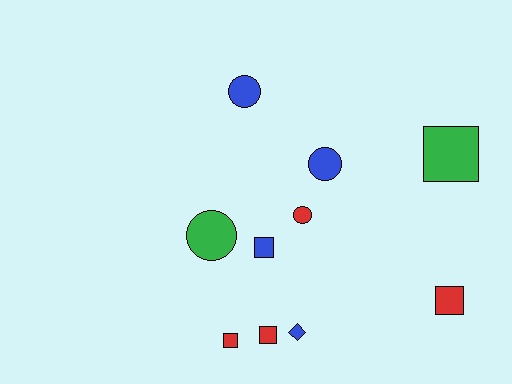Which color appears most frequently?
Blue, with 4 objects.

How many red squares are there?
There are 3 red squares.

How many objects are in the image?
There are 10 objects.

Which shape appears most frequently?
Square, with 5 objects.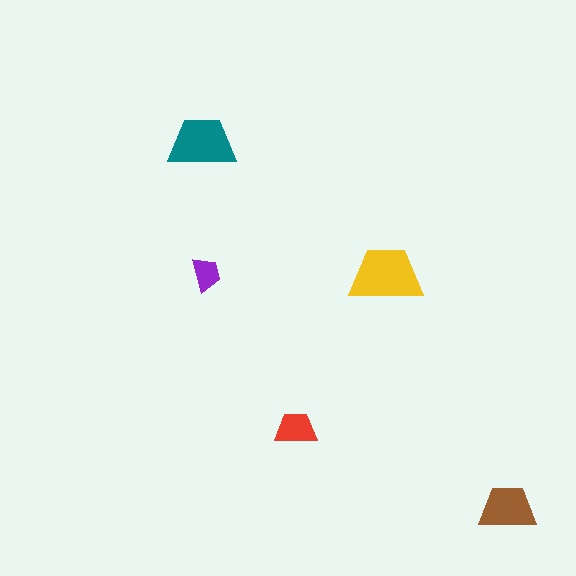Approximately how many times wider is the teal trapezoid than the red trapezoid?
About 1.5 times wider.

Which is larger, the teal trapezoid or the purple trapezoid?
The teal one.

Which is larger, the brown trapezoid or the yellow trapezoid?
The yellow one.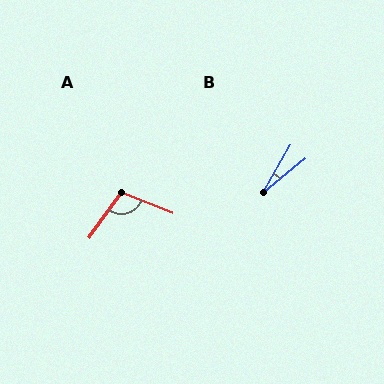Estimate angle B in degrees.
Approximately 21 degrees.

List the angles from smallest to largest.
B (21°), A (104°).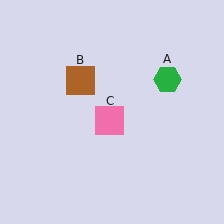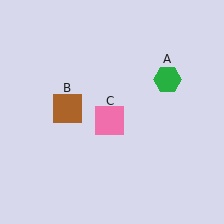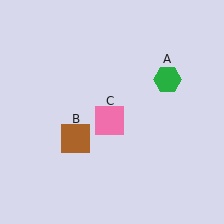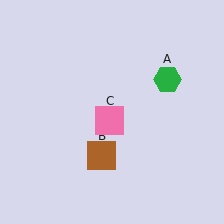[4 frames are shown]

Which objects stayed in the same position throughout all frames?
Green hexagon (object A) and pink square (object C) remained stationary.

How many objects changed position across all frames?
1 object changed position: brown square (object B).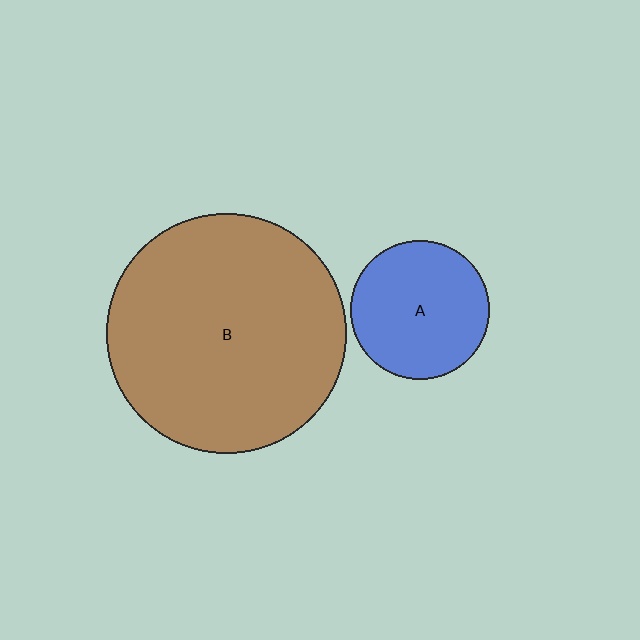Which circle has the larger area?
Circle B (brown).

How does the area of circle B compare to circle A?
Approximately 3.0 times.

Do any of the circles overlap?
No, none of the circles overlap.